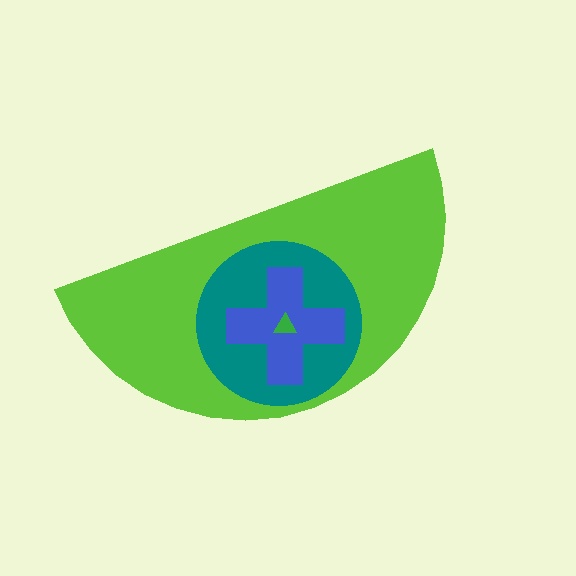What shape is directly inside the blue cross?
The green triangle.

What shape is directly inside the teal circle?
The blue cross.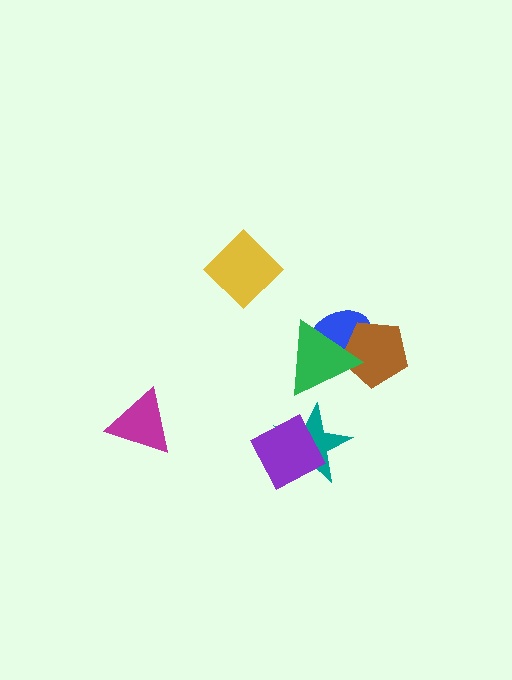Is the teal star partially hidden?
Yes, it is partially covered by another shape.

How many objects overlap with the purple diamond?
1 object overlaps with the purple diamond.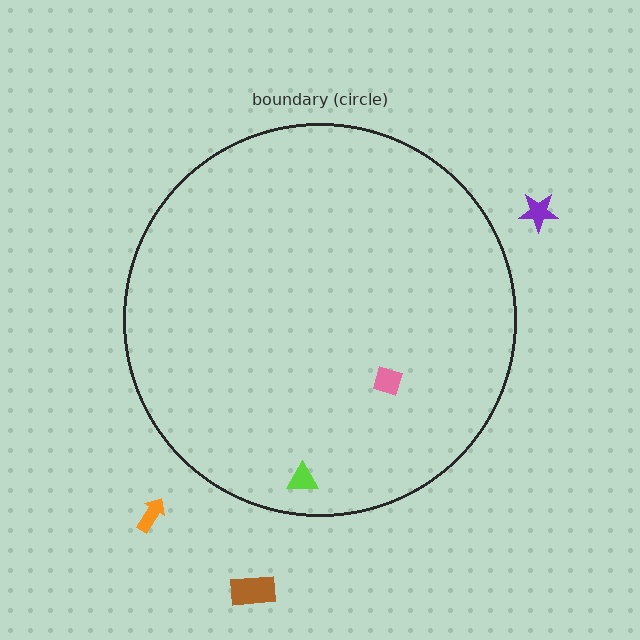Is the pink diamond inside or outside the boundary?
Inside.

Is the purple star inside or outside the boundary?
Outside.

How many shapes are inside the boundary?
2 inside, 3 outside.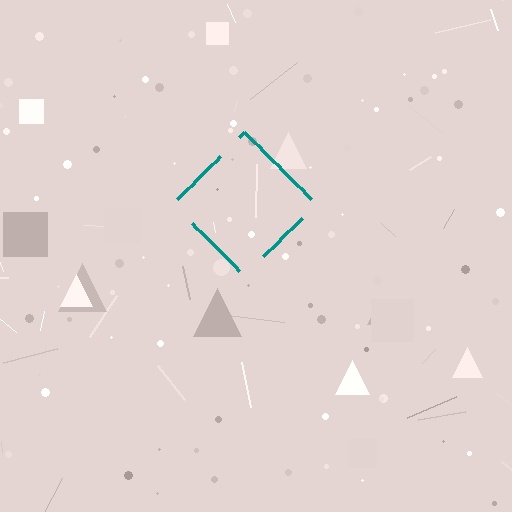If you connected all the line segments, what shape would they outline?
They would outline a diamond.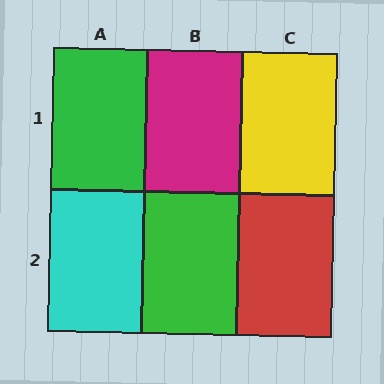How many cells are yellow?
1 cell is yellow.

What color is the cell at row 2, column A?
Cyan.